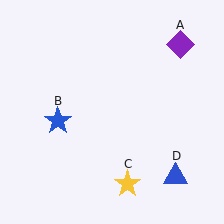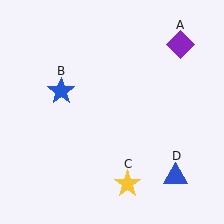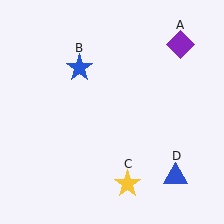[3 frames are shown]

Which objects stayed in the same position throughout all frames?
Purple diamond (object A) and yellow star (object C) and blue triangle (object D) remained stationary.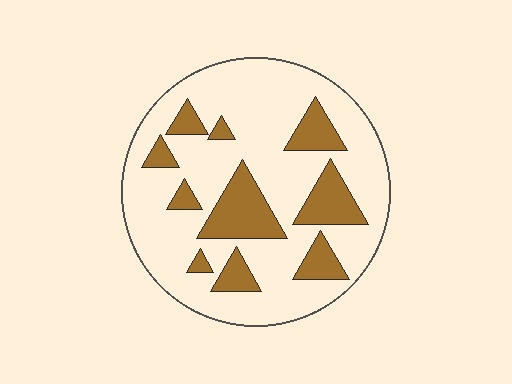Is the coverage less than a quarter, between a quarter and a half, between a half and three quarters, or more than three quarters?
Less than a quarter.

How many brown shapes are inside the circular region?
10.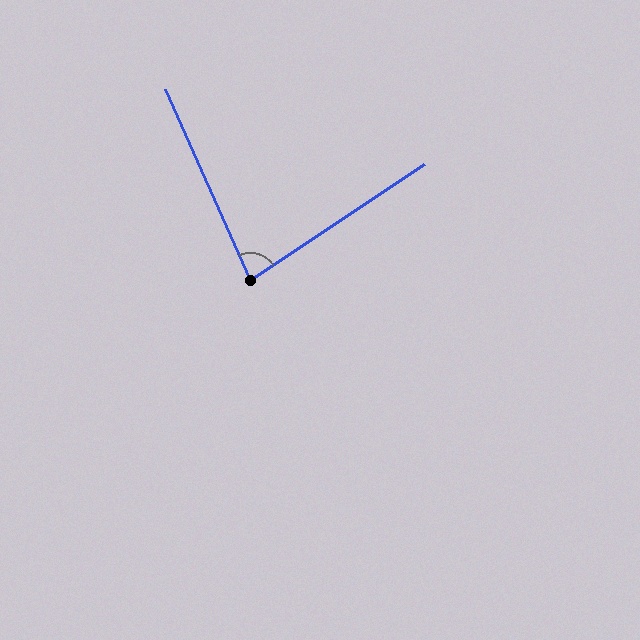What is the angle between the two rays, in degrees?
Approximately 80 degrees.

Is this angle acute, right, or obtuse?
It is acute.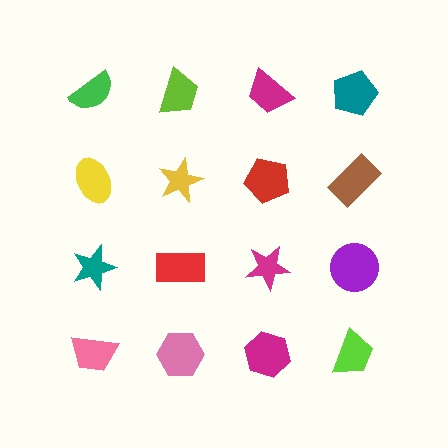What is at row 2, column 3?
A red pentagon.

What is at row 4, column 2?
A pink hexagon.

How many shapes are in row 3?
4 shapes.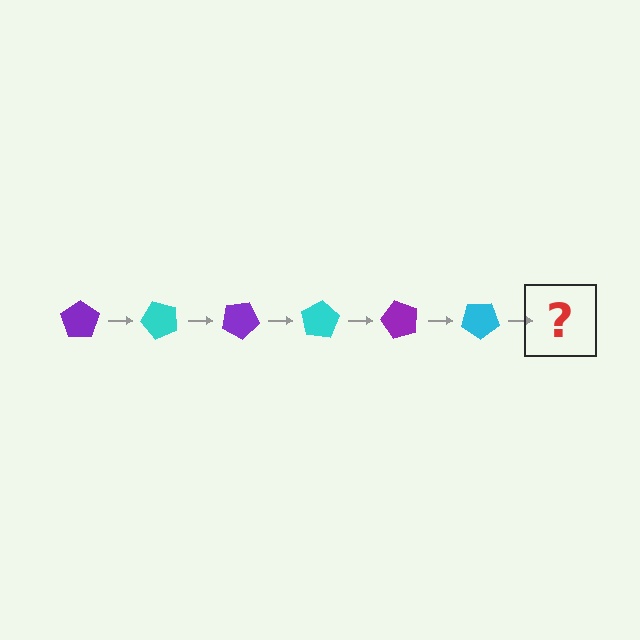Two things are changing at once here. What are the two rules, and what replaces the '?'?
The two rules are that it rotates 50 degrees each step and the color cycles through purple and cyan. The '?' should be a purple pentagon, rotated 300 degrees from the start.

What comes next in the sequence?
The next element should be a purple pentagon, rotated 300 degrees from the start.